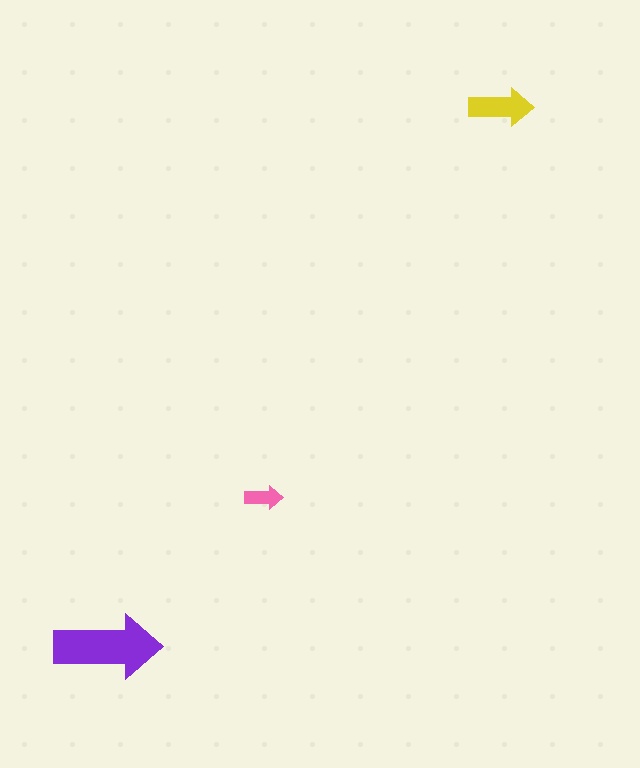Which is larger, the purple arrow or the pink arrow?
The purple one.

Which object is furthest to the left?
The purple arrow is leftmost.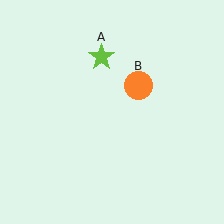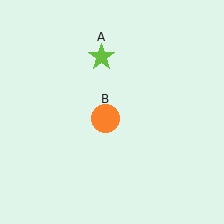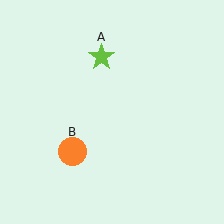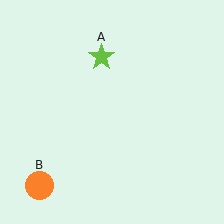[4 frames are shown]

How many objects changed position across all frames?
1 object changed position: orange circle (object B).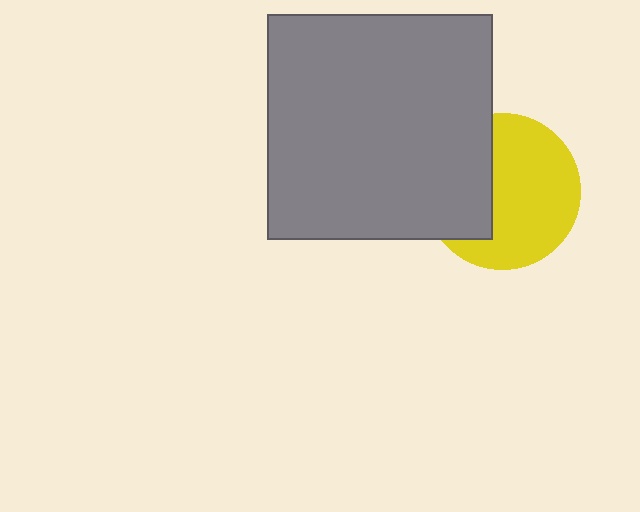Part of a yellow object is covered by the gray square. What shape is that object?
It is a circle.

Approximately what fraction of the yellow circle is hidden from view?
Roughly 37% of the yellow circle is hidden behind the gray square.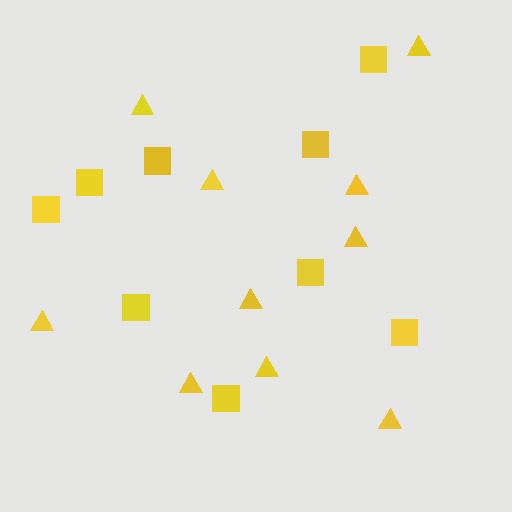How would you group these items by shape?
There are 2 groups: one group of squares (9) and one group of triangles (10).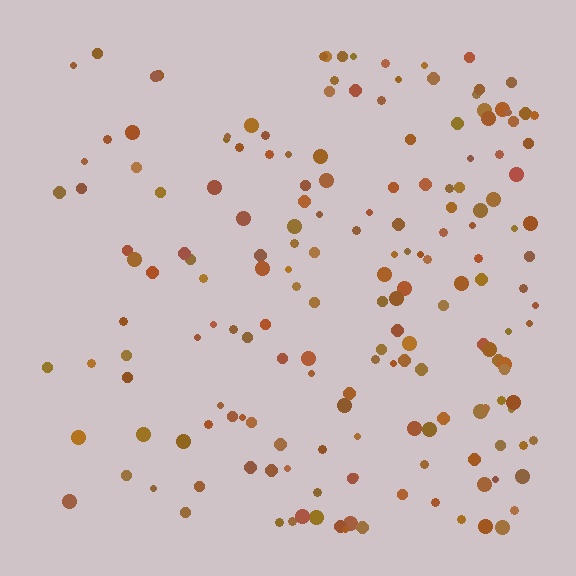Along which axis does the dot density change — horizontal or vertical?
Horizontal.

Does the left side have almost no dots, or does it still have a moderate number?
Still a moderate number, just noticeably fewer than the right.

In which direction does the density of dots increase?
From left to right, with the right side densest.